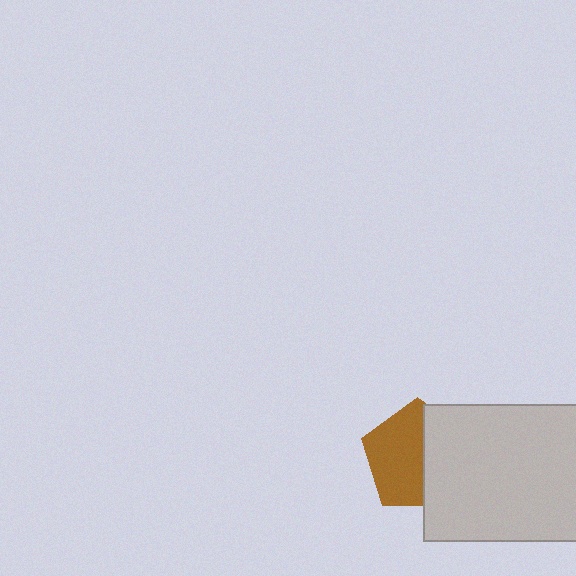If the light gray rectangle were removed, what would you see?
You would see the complete brown pentagon.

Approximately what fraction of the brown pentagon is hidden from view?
Roughly 43% of the brown pentagon is hidden behind the light gray rectangle.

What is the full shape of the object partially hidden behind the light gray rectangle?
The partially hidden object is a brown pentagon.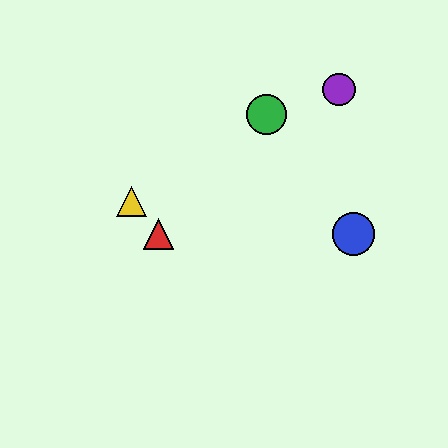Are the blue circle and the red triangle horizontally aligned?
Yes, both are at y≈234.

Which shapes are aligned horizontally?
The red triangle, the blue circle are aligned horizontally.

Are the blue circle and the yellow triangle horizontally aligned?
No, the blue circle is at y≈234 and the yellow triangle is at y≈202.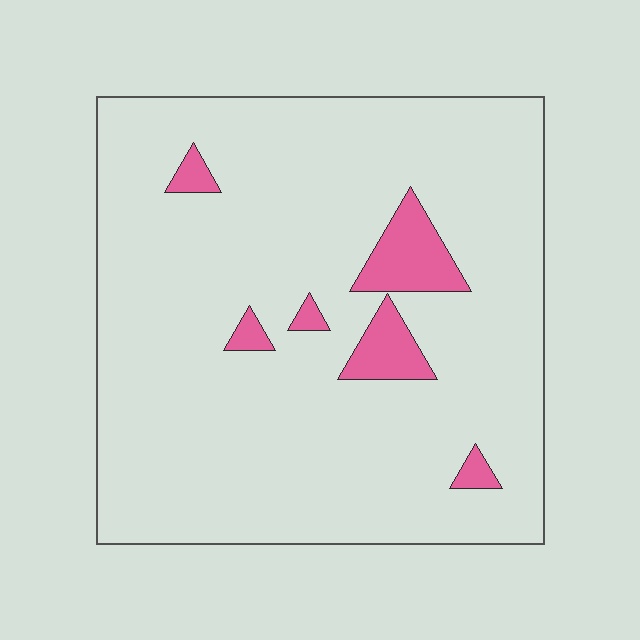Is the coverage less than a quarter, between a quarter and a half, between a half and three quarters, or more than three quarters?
Less than a quarter.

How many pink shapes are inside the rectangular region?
6.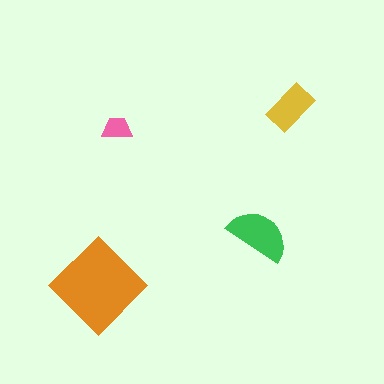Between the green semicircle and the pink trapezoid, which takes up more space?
The green semicircle.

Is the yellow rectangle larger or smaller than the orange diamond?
Smaller.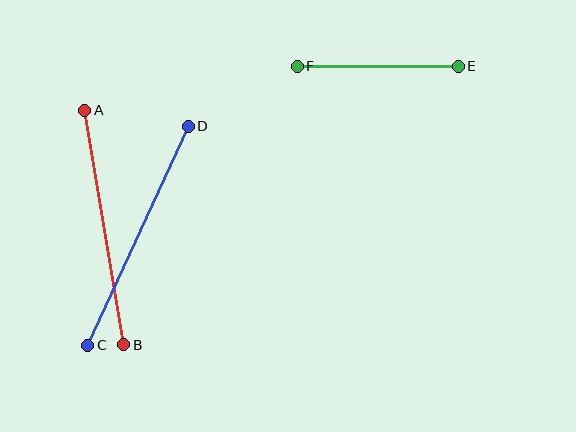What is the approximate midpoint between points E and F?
The midpoint is at approximately (378, 66) pixels.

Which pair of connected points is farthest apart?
Points C and D are farthest apart.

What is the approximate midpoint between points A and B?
The midpoint is at approximately (104, 228) pixels.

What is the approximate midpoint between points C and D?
The midpoint is at approximately (138, 236) pixels.